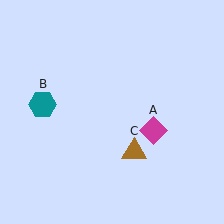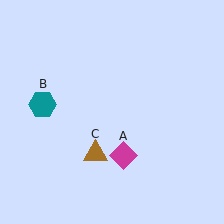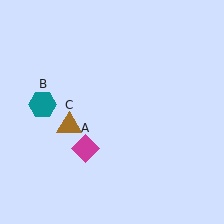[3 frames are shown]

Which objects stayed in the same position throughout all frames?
Teal hexagon (object B) remained stationary.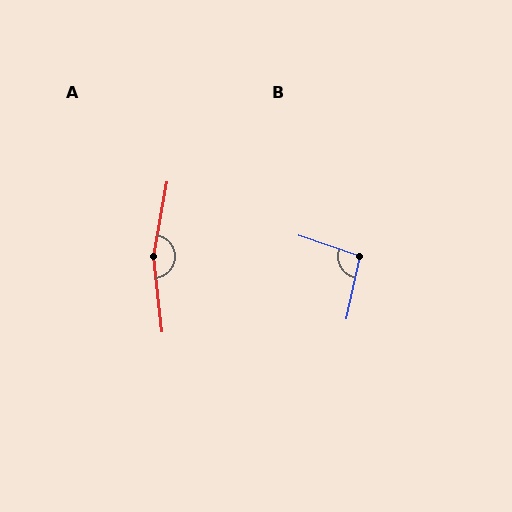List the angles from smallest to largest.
B (97°), A (163°).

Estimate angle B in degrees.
Approximately 97 degrees.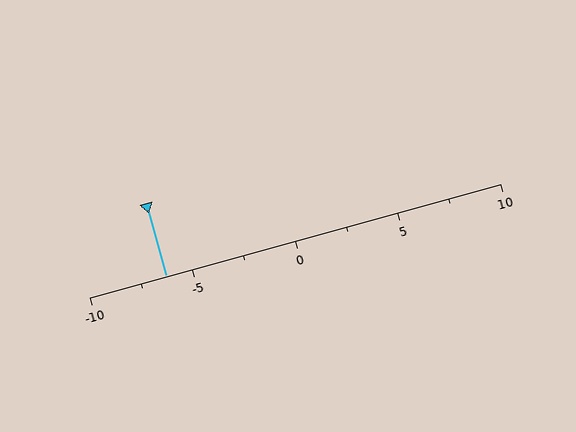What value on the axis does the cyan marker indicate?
The marker indicates approximately -6.2.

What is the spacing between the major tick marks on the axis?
The major ticks are spaced 5 apart.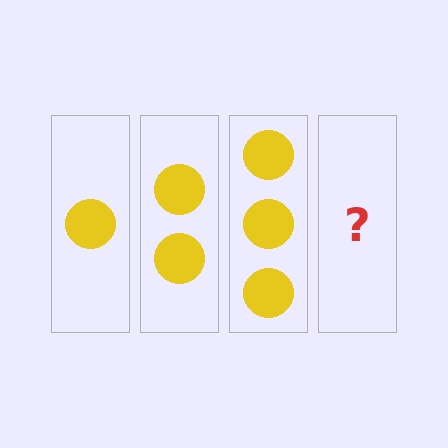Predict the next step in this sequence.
The next step is 4 circles.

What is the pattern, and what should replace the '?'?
The pattern is that each step adds one more circle. The '?' should be 4 circles.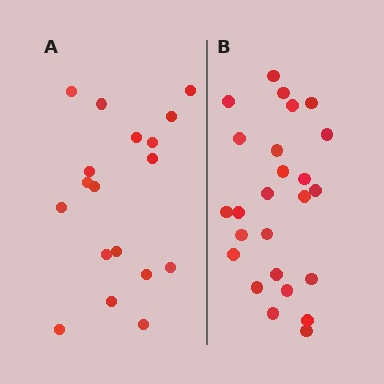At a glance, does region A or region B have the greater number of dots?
Region B (the right region) has more dots.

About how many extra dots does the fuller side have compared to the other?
Region B has roughly 8 or so more dots than region A.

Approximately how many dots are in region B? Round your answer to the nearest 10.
About 20 dots. (The exact count is 25, which rounds to 20.)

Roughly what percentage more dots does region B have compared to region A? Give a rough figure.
About 40% more.